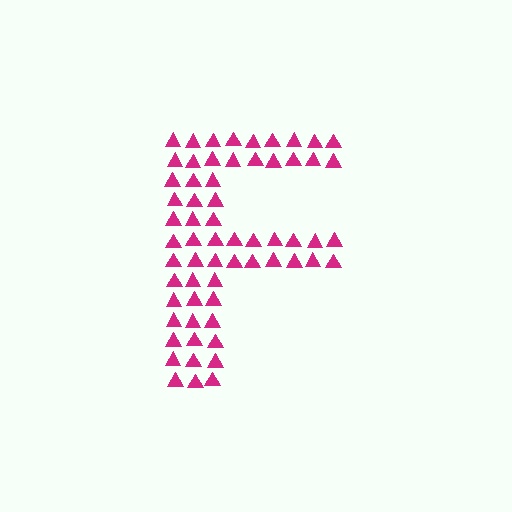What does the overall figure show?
The overall figure shows the letter F.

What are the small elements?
The small elements are triangles.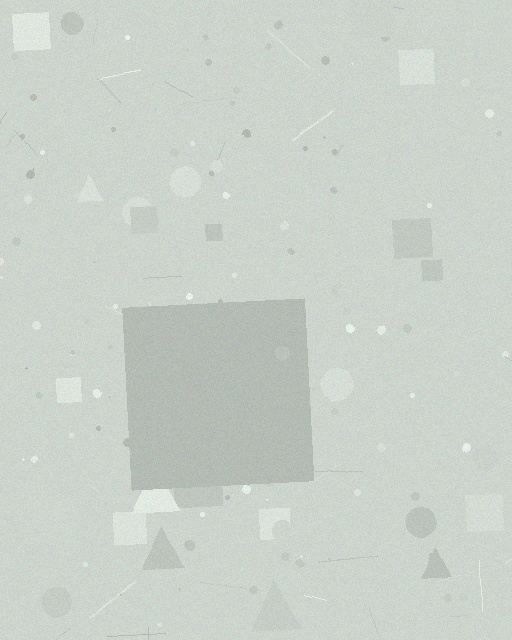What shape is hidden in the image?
A square is hidden in the image.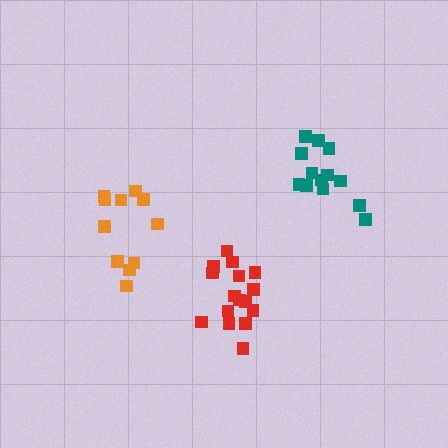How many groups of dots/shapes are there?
There are 3 groups.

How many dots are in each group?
Group 1: 11 dots, Group 2: 16 dots, Group 3: 13 dots (40 total).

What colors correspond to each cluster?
The clusters are colored: orange, red, teal.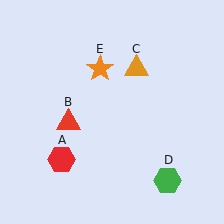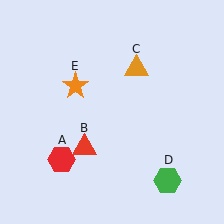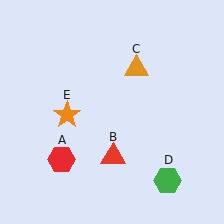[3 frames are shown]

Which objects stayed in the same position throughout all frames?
Red hexagon (object A) and orange triangle (object C) and green hexagon (object D) remained stationary.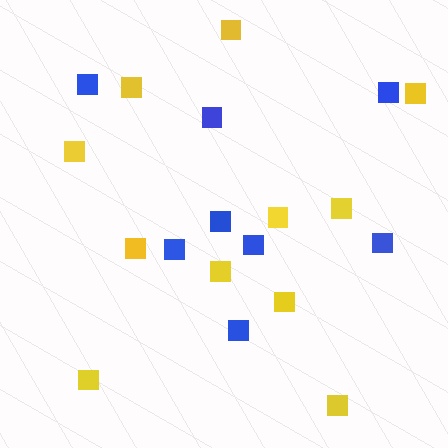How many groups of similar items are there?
There are 2 groups: one group of yellow squares (11) and one group of blue squares (8).